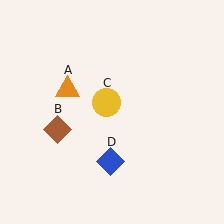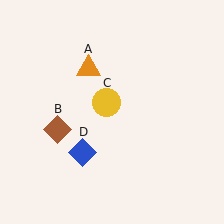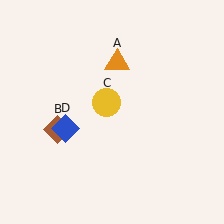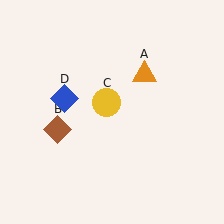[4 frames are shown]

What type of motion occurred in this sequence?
The orange triangle (object A), blue diamond (object D) rotated clockwise around the center of the scene.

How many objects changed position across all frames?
2 objects changed position: orange triangle (object A), blue diamond (object D).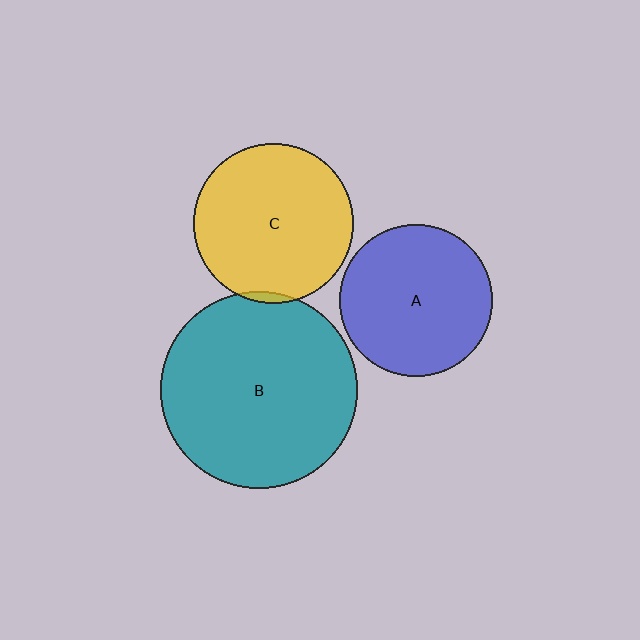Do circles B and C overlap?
Yes.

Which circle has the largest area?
Circle B (teal).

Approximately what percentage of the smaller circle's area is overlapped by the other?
Approximately 5%.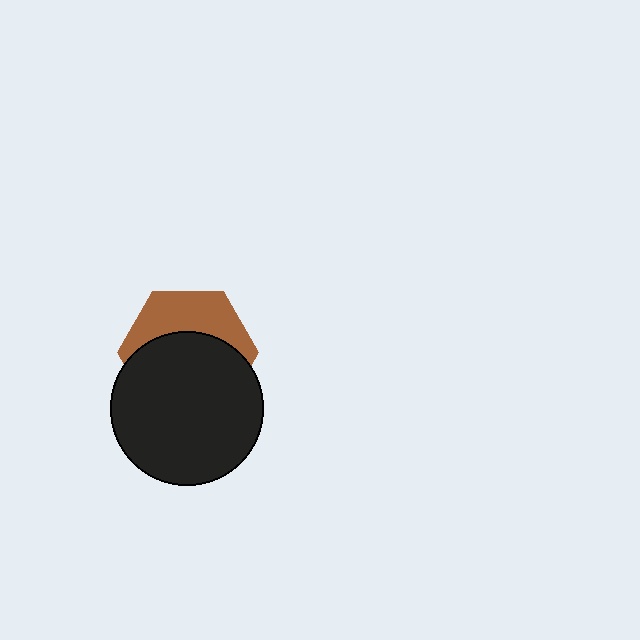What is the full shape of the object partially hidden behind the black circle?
The partially hidden object is a brown hexagon.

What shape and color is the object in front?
The object in front is a black circle.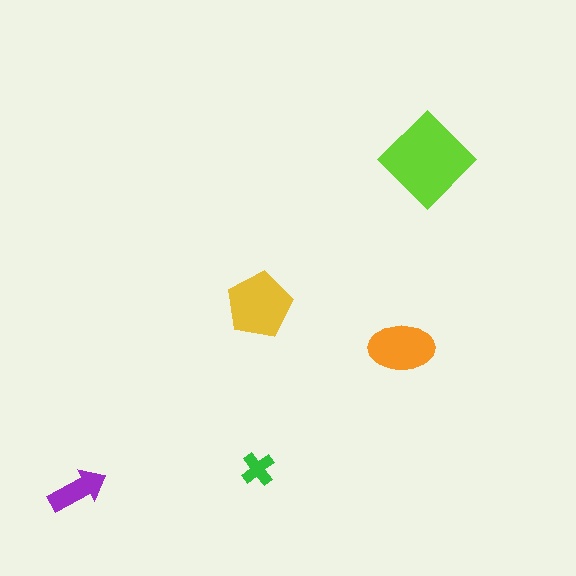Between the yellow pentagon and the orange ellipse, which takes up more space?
The yellow pentagon.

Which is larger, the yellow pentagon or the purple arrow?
The yellow pentagon.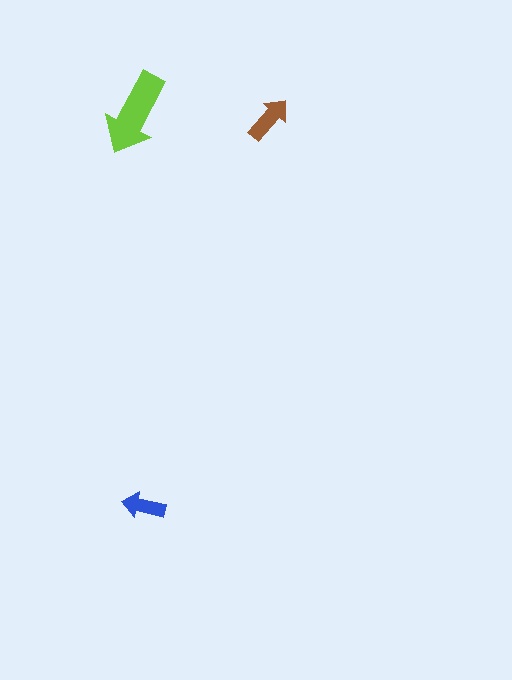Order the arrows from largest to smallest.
the lime one, the brown one, the blue one.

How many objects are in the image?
There are 3 objects in the image.